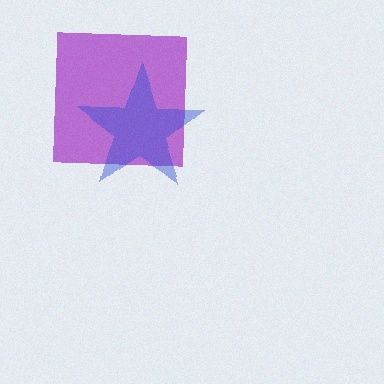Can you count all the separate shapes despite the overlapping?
Yes, there are 2 separate shapes.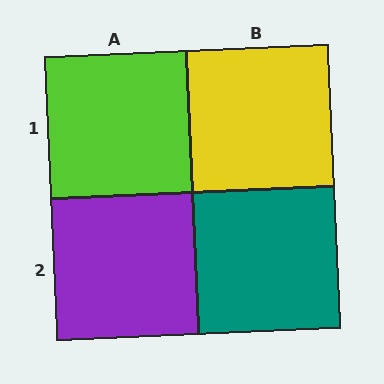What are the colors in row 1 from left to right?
Lime, yellow.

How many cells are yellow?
1 cell is yellow.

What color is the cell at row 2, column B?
Teal.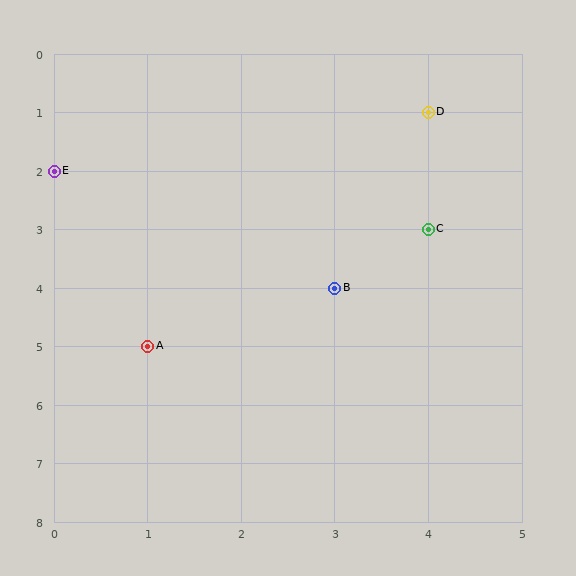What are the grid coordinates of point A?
Point A is at grid coordinates (1, 5).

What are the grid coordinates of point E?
Point E is at grid coordinates (0, 2).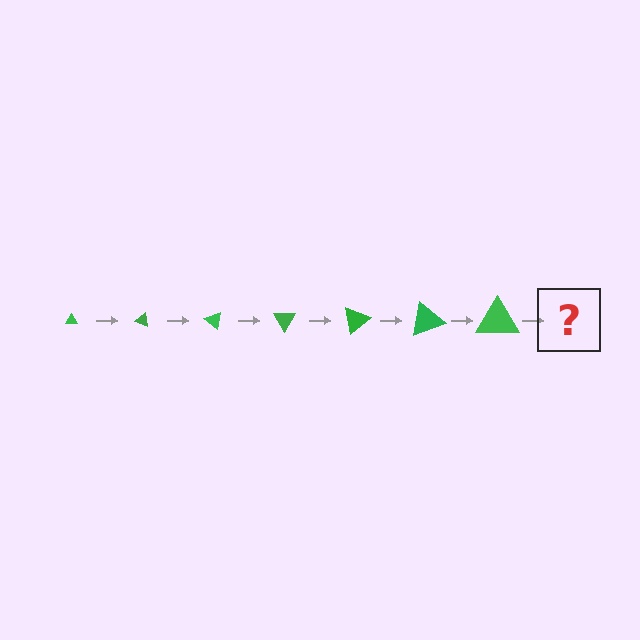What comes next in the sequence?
The next element should be a triangle, larger than the previous one and rotated 140 degrees from the start.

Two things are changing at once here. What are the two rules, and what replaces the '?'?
The two rules are that the triangle grows larger each step and it rotates 20 degrees each step. The '?' should be a triangle, larger than the previous one and rotated 140 degrees from the start.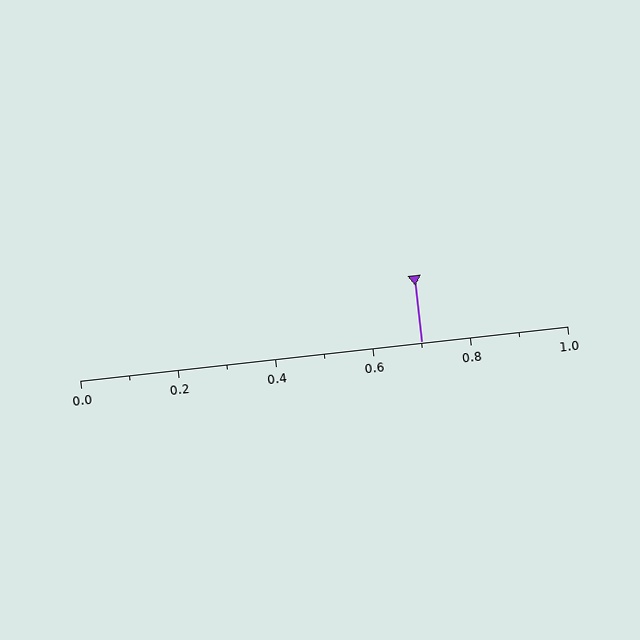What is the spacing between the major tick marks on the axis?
The major ticks are spaced 0.2 apart.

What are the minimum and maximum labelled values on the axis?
The axis runs from 0.0 to 1.0.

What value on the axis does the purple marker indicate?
The marker indicates approximately 0.7.